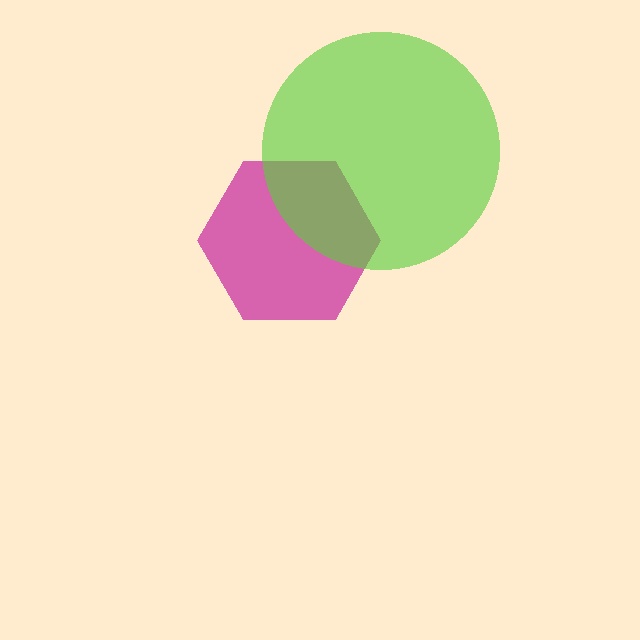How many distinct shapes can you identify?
There are 2 distinct shapes: a magenta hexagon, a lime circle.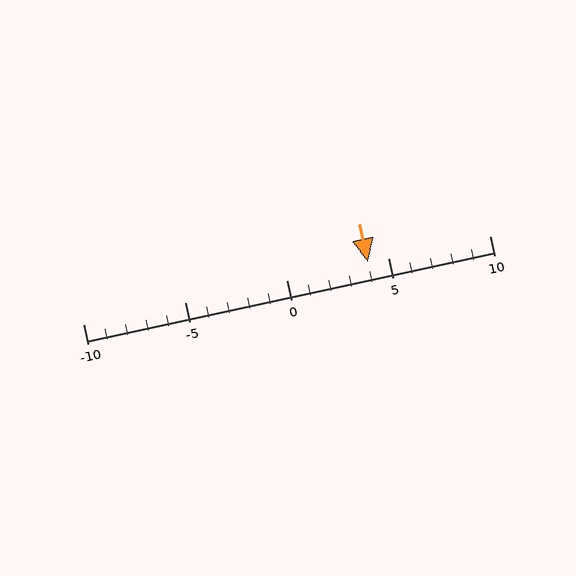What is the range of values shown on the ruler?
The ruler shows values from -10 to 10.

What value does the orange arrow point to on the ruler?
The orange arrow points to approximately 4.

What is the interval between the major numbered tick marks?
The major tick marks are spaced 5 units apart.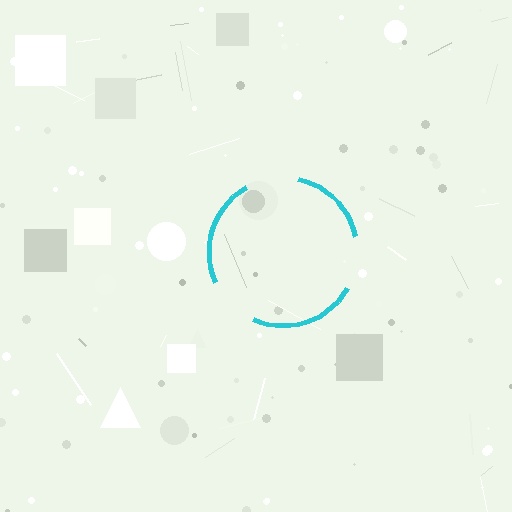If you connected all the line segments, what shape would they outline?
They would outline a circle.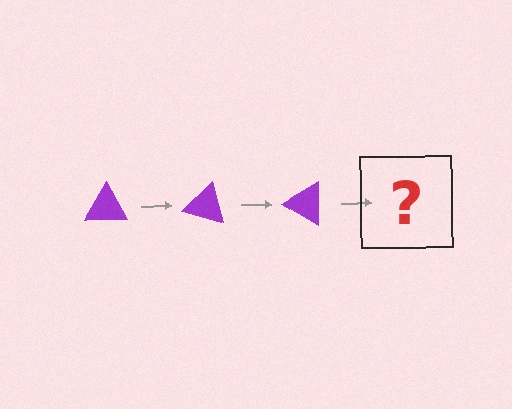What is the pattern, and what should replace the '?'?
The pattern is that the triangle rotates 15 degrees each step. The '?' should be a purple triangle rotated 45 degrees.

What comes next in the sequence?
The next element should be a purple triangle rotated 45 degrees.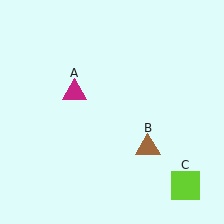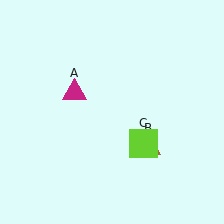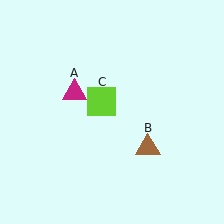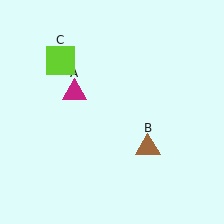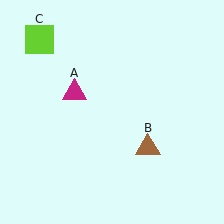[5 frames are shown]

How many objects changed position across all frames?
1 object changed position: lime square (object C).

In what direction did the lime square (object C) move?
The lime square (object C) moved up and to the left.